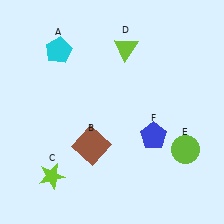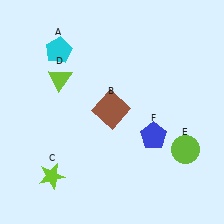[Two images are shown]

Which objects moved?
The objects that moved are: the brown square (B), the lime triangle (D).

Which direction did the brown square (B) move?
The brown square (B) moved up.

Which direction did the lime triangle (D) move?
The lime triangle (D) moved left.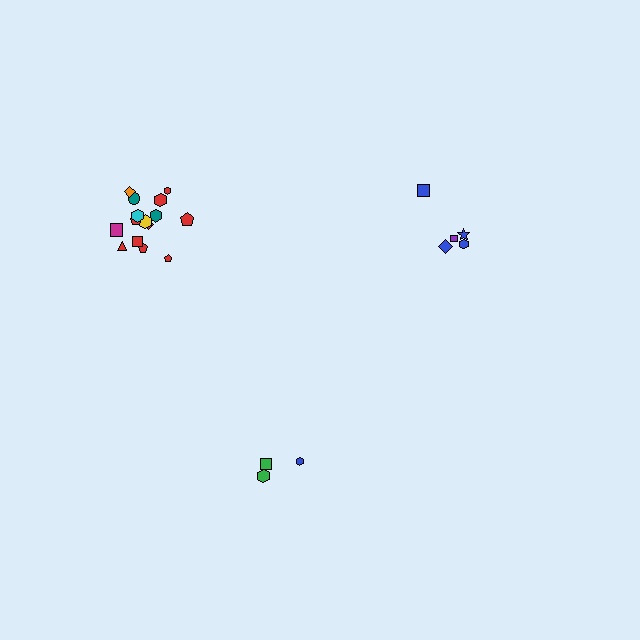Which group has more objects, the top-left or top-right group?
The top-left group.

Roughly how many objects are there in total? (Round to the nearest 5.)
Roughly 25 objects in total.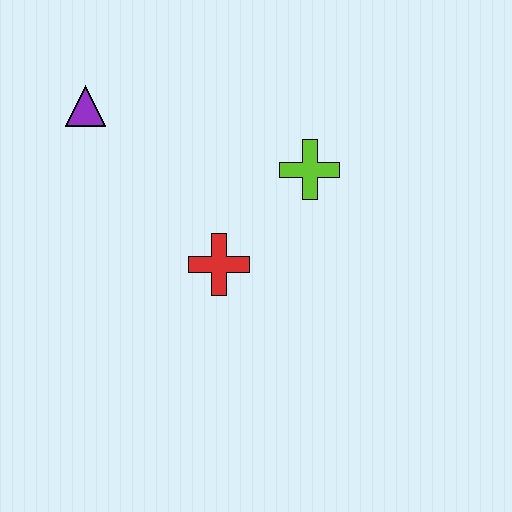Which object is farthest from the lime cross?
The purple triangle is farthest from the lime cross.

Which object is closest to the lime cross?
The red cross is closest to the lime cross.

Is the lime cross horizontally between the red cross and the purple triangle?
No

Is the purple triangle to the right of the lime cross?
No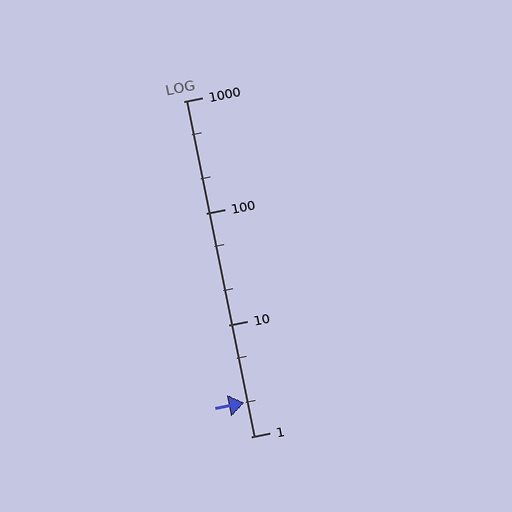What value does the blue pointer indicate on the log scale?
The pointer indicates approximately 2.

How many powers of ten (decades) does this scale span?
The scale spans 3 decades, from 1 to 1000.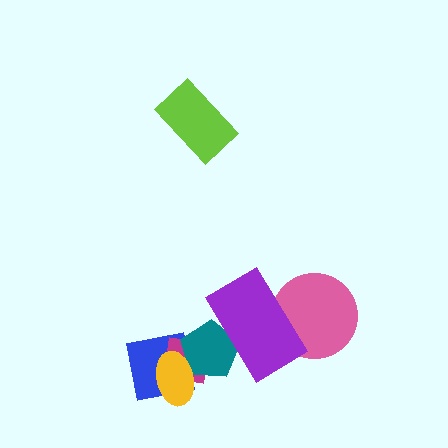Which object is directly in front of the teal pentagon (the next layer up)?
The yellow ellipse is directly in front of the teal pentagon.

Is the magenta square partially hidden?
Yes, it is partially covered by another shape.